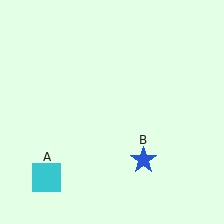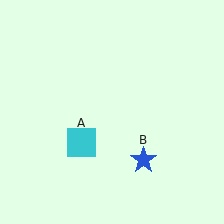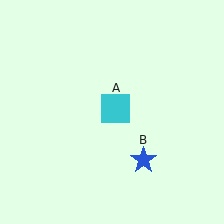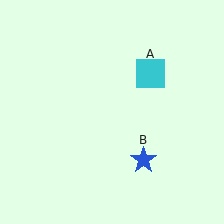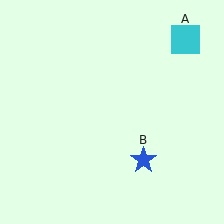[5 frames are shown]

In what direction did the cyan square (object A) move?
The cyan square (object A) moved up and to the right.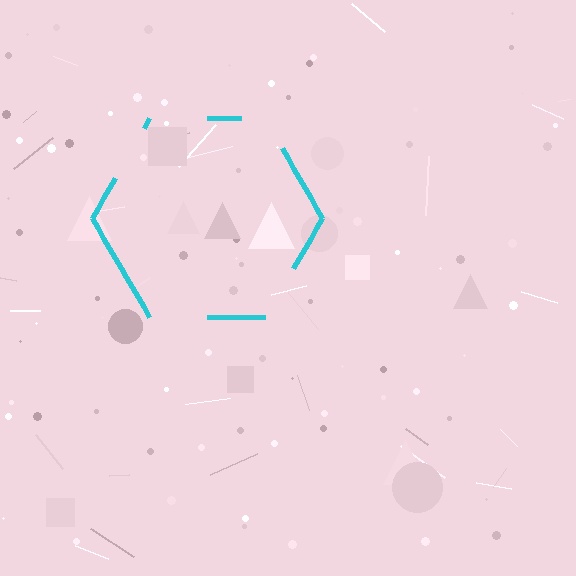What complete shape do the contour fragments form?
The contour fragments form a hexagon.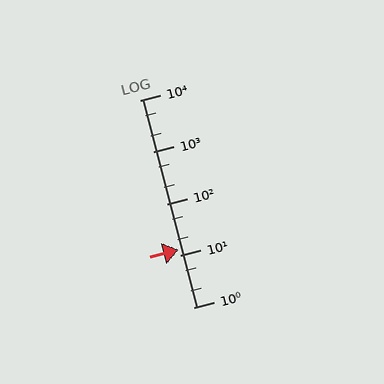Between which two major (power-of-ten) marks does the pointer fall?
The pointer is between 10 and 100.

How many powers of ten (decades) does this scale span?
The scale spans 4 decades, from 1 to 10000.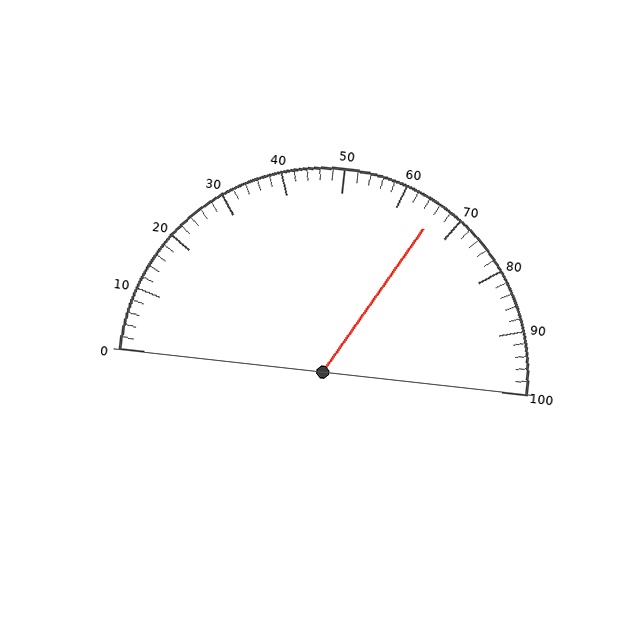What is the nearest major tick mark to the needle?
The nearest major tick mark is 70.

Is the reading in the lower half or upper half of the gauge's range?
The reading is in the upper half of the range (0 to 100).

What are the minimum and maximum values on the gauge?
The gauge ranges from 0 to 100.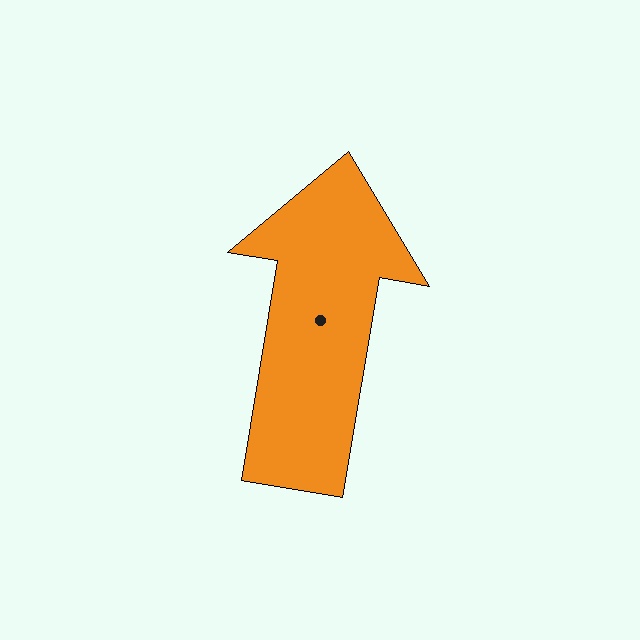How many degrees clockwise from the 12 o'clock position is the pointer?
Approximately 10 degrees.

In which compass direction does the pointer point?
North.